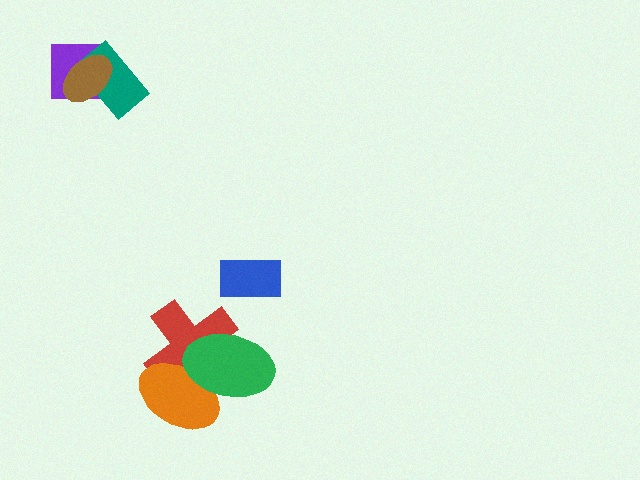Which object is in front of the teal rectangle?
The brown ellipse is in front of the teal rectangle.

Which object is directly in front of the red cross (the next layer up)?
The orange ellipse is directly in front of the red cross.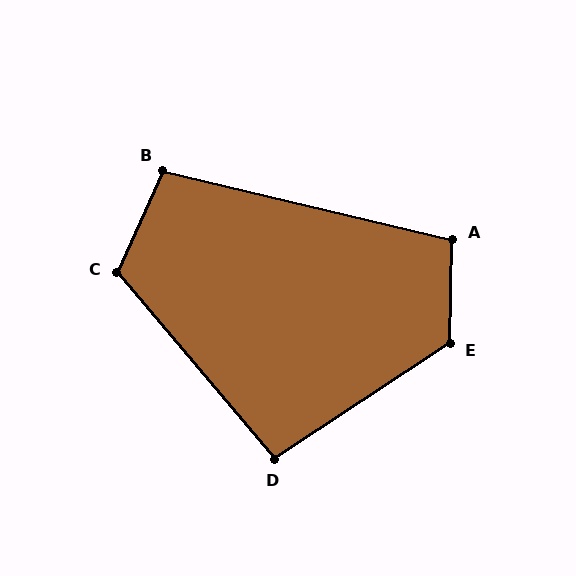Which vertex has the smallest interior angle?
D, at approximately 97 degrees.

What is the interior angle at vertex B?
Approximately 101 degrees (obtuse).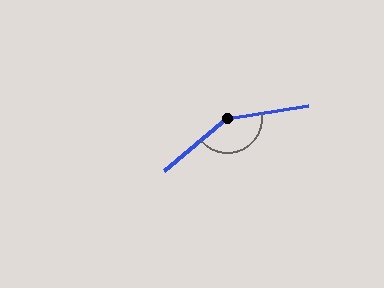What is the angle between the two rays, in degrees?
Approximately 150 degrees.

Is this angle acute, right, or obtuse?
It is obtuse.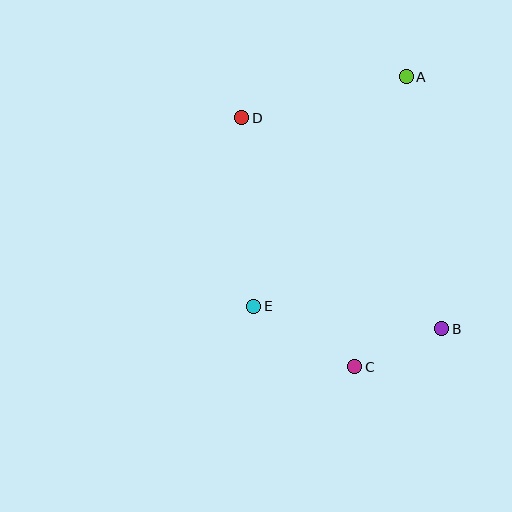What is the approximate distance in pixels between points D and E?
The distance between D and E is approximately 189 pixels.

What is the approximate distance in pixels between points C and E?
The distance between C and E is approximately 118 pixels.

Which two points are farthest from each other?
Points A and C are farthest from each other.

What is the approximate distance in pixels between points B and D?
The distance between B and D is approximately 290 pixels.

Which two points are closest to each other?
Points B and C are closest to each other.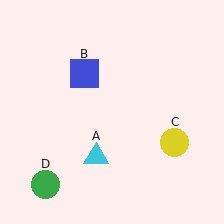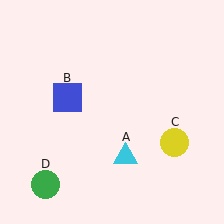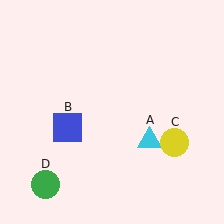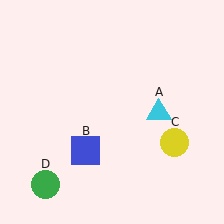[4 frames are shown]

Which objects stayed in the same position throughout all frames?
Yellow circle (object C) and green circle (object D) remained stationary.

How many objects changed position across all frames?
2 objects changed position: cyan triangle (object A), blue square (object B).